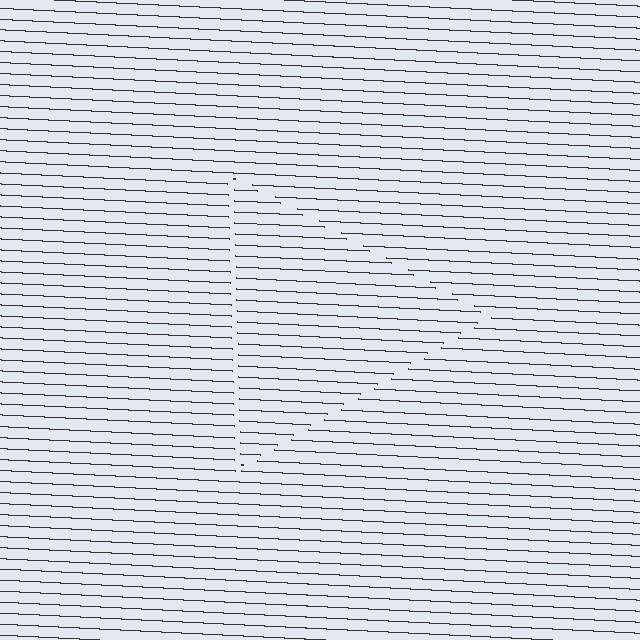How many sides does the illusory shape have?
3 sides — the line-ends trace a triangle.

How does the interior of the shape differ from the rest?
The interior of the shape contains the same grating, shifted by half a period — the contour is defined by the phase discontinuity where line-ends from the inner and outer gratings abut.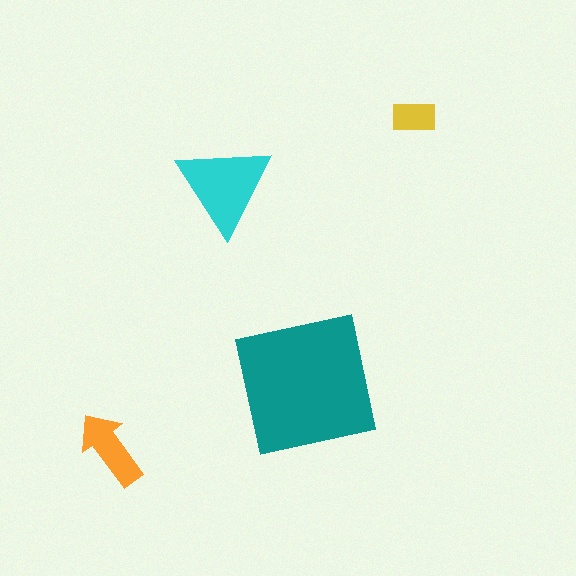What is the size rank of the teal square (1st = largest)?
1st.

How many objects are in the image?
There are 4 objects in the image.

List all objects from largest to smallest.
The teal square, the cyan triangle, the orange arrow, the yellow rectangle.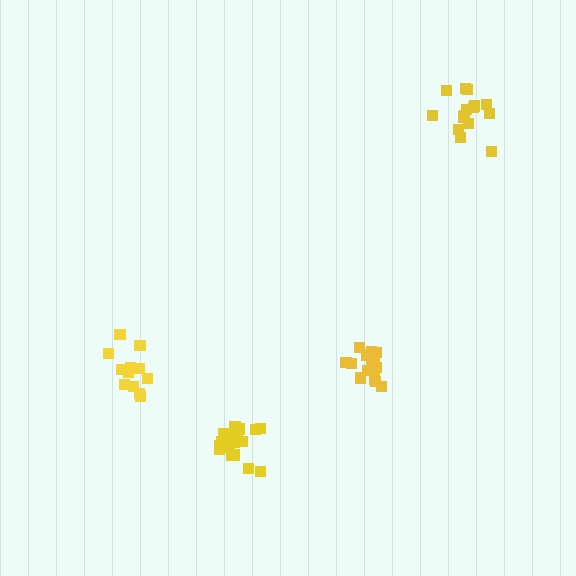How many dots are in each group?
Group 1: 15 dots, Group 2: 15 dots, Group 3: 12 dots, Group 4: 18 dots (60 total).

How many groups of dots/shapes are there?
There are 4 groups.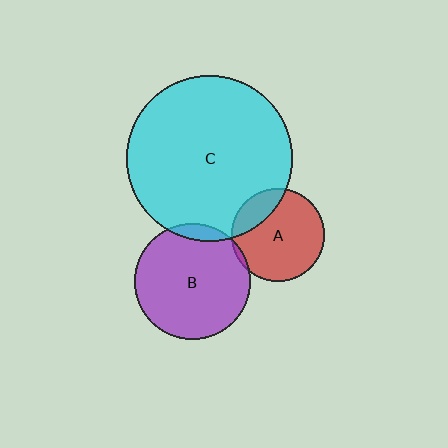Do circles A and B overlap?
Yes.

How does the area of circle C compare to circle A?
Approximately 3.2 times.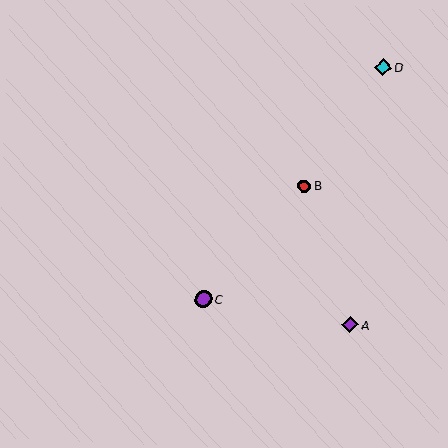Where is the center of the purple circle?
The center of the purple circle is at (203, 299).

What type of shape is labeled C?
Shape C is a purple circle.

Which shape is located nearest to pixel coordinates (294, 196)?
The red circle (labeled B) at (304, 186) is nearest to that location.